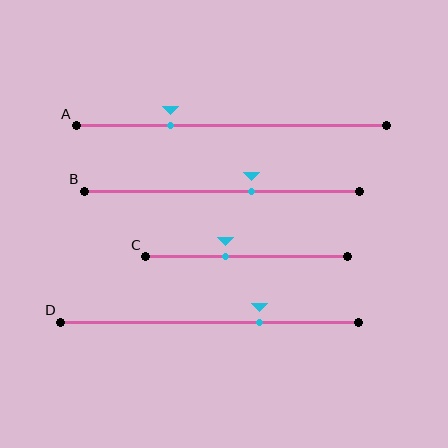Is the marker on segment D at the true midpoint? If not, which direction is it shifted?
No, the marker on segment D is shifted to the right by about 17% of the segment length.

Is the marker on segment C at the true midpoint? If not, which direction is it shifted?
No, the marker on segment C is shifted to the left by about 10% of the segment length.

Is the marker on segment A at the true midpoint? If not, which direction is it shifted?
No, the marker on segment A is shifted to the left by about 20% of the segment length.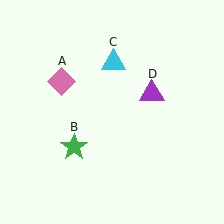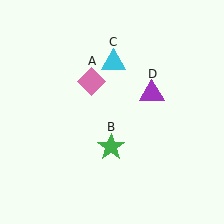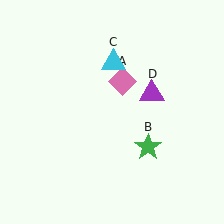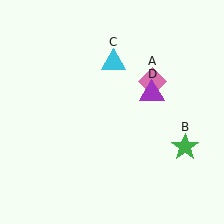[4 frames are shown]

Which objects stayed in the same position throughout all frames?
Cyan triangle (object C) and purple triangle (object D) remained stationary.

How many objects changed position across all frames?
2 objects changed position: pink diamond (object A), green star (object B).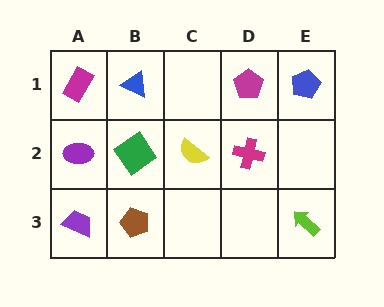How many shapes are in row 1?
4 shapes.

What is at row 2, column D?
A magenta cross.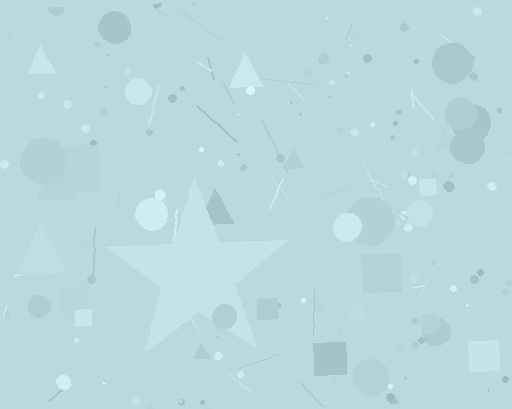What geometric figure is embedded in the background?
A star is embedded in the background.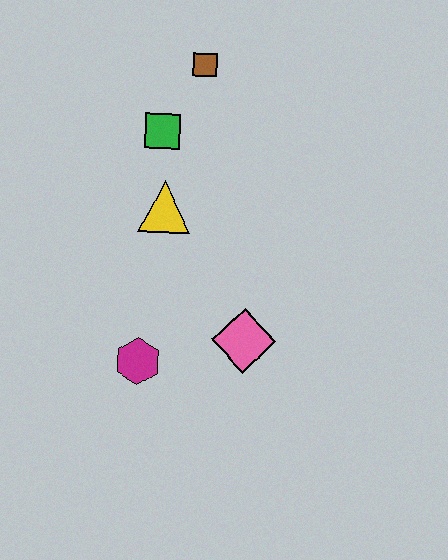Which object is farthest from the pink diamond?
The brown square is farthest from the pink diamond.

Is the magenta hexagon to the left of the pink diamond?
Yes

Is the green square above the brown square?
No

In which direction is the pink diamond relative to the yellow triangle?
The pink diamond is below the yellow triangle.